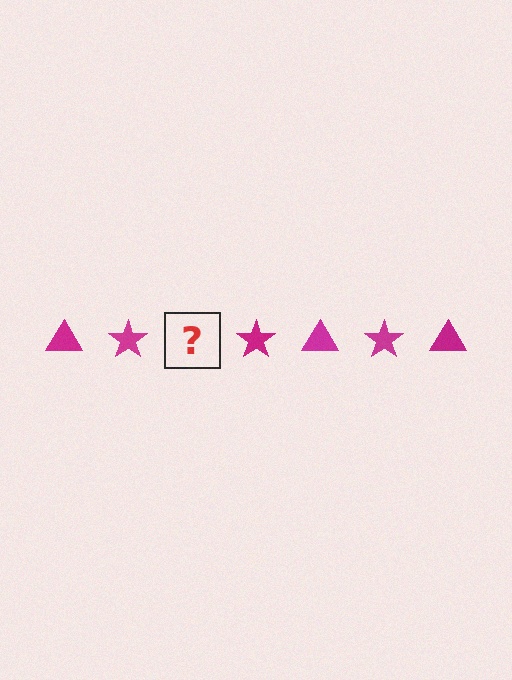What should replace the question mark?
The question mark should be replaced with a magenta triangle.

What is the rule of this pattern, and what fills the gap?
The rule is that the pattern cycles through triangle, star shapes in magenta. The gap should be filled with a magenta triangle.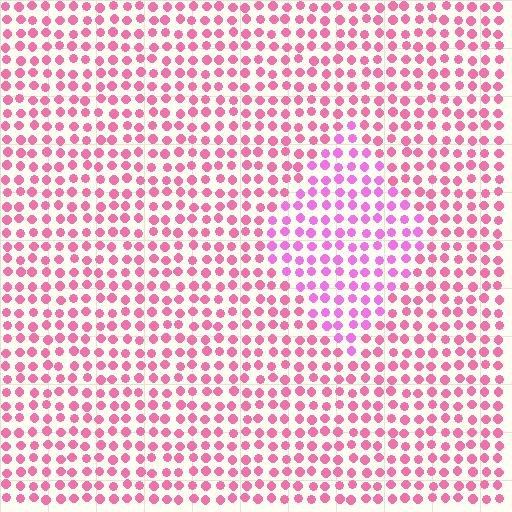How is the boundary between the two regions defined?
The boundary is defined purely by a slight shift in hue (about 29 degrees). Spacing, size, and orientation are identical on both sides.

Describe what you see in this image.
The image is filled with small pink elements in a uniform arrangement. A diamond-shaped region is visible where the elements are tinted to a slightly different hue, forming a subtle color boundary.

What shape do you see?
I see a diamond.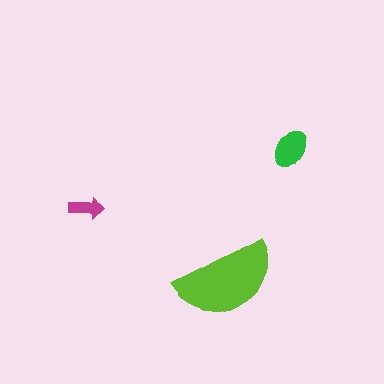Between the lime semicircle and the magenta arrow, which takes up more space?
The lime semicircle.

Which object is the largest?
The lime semicircle.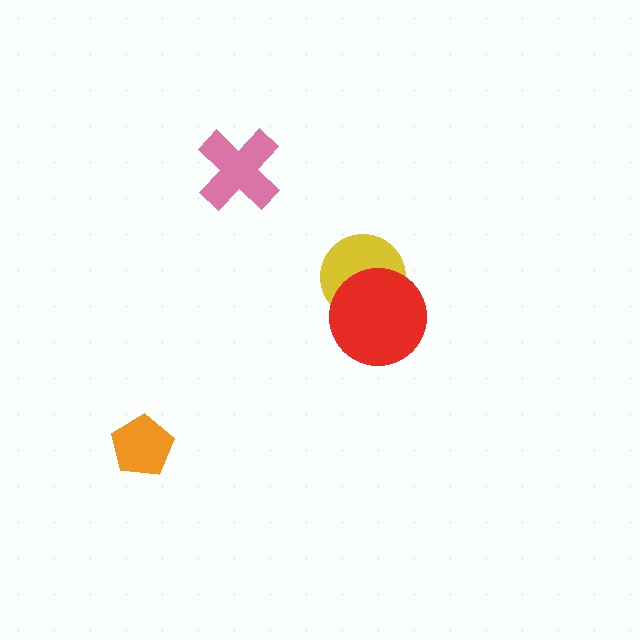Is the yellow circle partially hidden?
Yes, it is partially covered by another shape.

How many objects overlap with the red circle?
1 object overlaps with the red circle.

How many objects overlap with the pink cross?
0 objects overlap with the pink cross.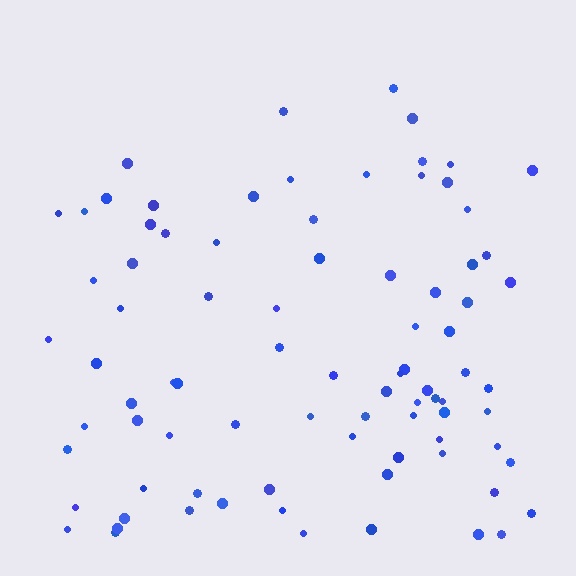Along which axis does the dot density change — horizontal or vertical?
Vertical.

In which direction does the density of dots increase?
From top to bottom, with the bottom side densest.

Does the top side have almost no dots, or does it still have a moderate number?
Still a moderate number, just noticeably fewer than the bottom.